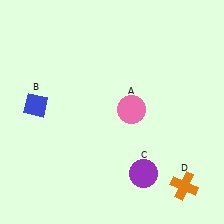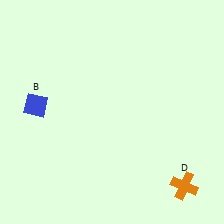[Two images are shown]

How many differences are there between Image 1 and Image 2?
There are 2 differences between the two images.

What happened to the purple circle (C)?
The purple circle (C) was removed in Image 2. It was in the bottom-right area of Image 1.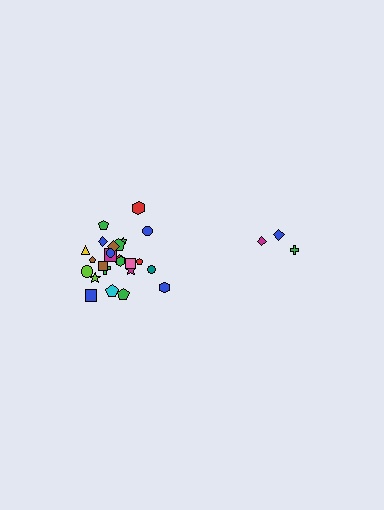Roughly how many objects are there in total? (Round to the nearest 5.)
Roughly 30 objects in total.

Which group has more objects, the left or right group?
The left group.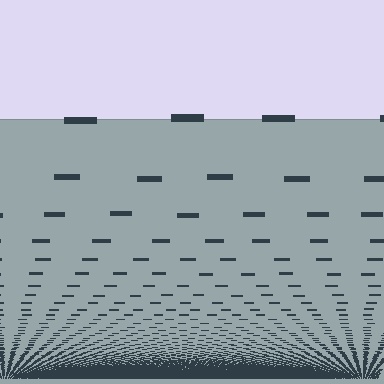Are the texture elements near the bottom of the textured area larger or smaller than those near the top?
Smaller. The gradient is inverted — elements near the bottom are smaller and denser.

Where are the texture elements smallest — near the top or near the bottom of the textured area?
Near the bottom.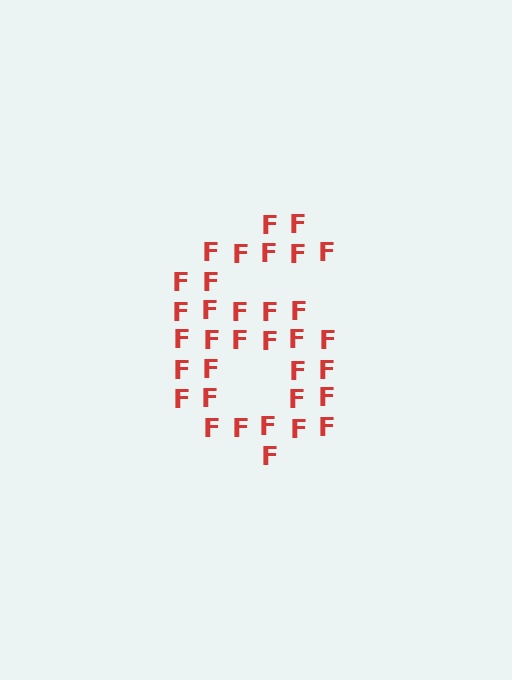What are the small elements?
The small elements are letter F's.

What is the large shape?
The large shape is the digit 6.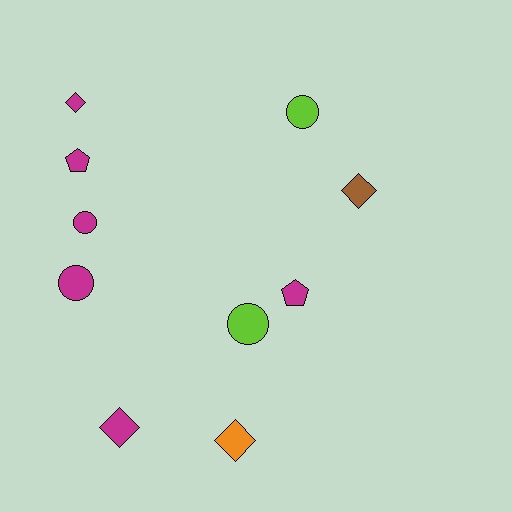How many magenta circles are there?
There are 2 magenta circles.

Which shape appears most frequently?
Circle, with 4 objects.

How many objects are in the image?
There are 10 objects.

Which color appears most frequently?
Magenta, with 6 objects.